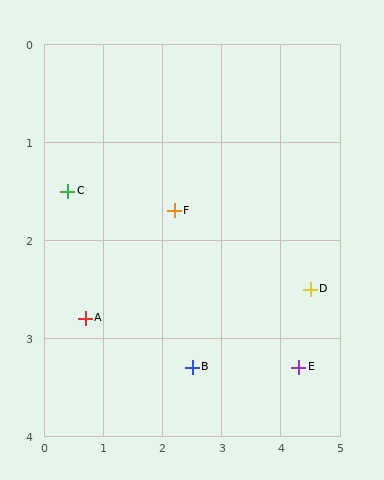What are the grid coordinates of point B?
Point B is at approximately (2.5, 3.3).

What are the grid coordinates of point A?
Point A is at approximately (0.7, 2.8).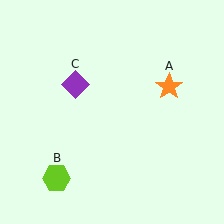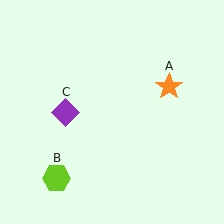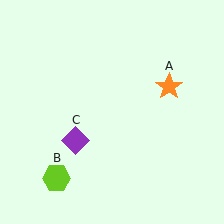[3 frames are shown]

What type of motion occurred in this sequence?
The purple diamond (object C) rotated counterclockwise around the center of the scene.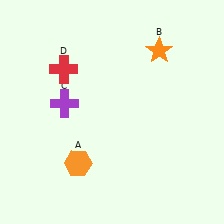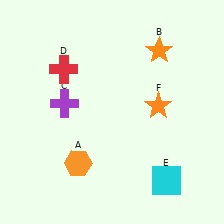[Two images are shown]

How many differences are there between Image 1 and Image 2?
There are 2 differences between the two images.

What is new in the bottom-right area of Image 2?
A cyan square (E) was added in the bottom-right area of Image 2.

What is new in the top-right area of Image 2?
An orange star (F) was added in the top-right area of Image 2.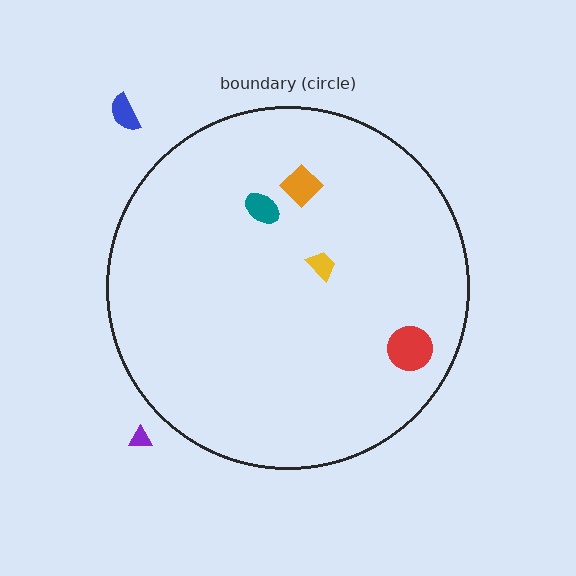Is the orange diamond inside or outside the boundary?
Inside.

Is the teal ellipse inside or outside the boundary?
Inside.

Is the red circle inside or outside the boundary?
Inside.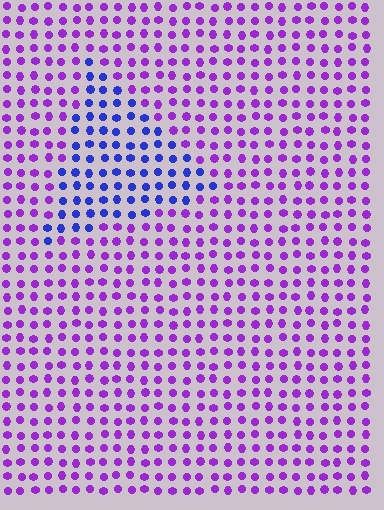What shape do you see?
I see a triangle.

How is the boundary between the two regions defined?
The boundary is defined purely by a slight shift in hue (about 47 degrees). Spacing, size, and orientation are identical on both sides.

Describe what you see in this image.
The image is filled with small purple elements in a uniform arrangement. A triangle-shaped region is visible where the elements are tinted to a slightly different hue, forming a subtle color boundary.